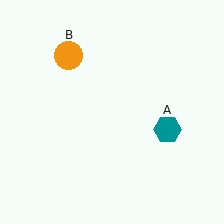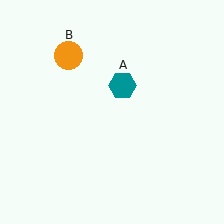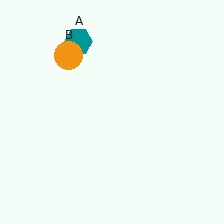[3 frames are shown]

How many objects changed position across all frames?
1 object changed position: teal hexagon (object A).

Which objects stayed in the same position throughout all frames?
Orange circle (object B) remained stationary.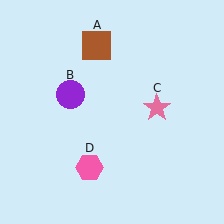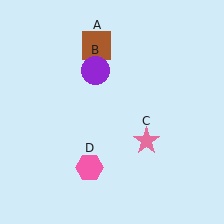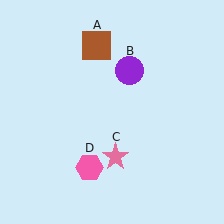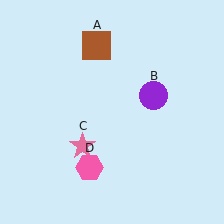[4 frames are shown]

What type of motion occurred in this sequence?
The purple circle (object B), pink star (object C) rotated clockwise around the center of the scene.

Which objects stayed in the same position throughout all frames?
Brown square (object A) and pink hexagon (object D) remained stationary.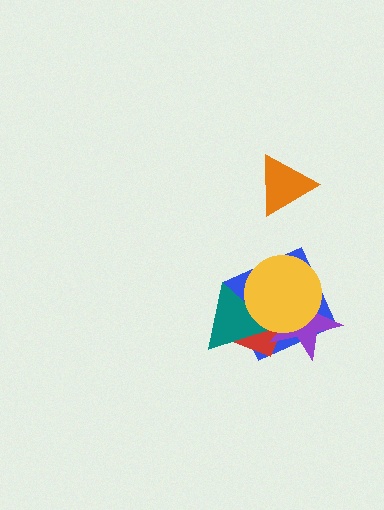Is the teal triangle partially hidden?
Yes, it is partially covered by another shape.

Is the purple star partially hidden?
Yes, it is partially covered by another shape.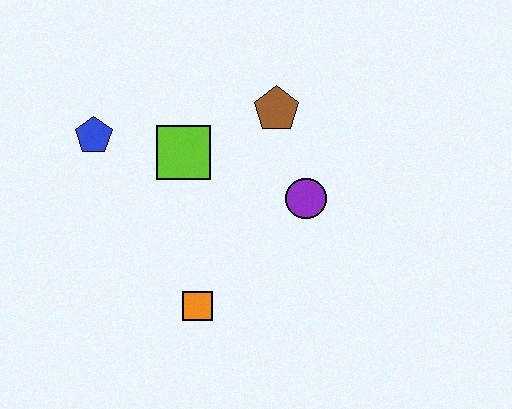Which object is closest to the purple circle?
The brown pentagon is closest to the purple circle.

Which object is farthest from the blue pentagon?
The purple circle is farthest from the blue pentagon.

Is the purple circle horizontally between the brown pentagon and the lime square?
No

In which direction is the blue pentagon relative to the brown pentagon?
The blue pentagon is to the left of the brown pentagon.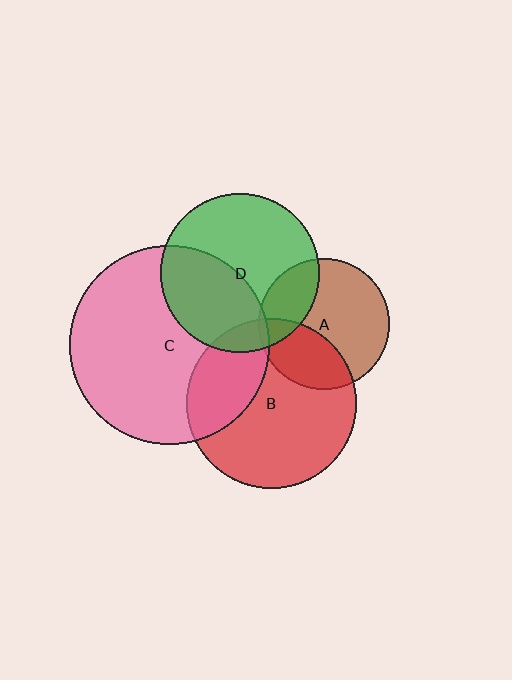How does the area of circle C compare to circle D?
Approximately 1.6 times.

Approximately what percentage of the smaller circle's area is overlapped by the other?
Approximately 35%.